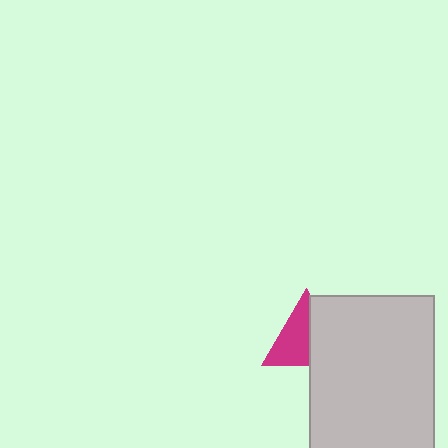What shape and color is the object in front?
The object in front is a light gray rectangle.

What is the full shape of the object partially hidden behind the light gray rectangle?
The partially hidden object is a magenta triangle.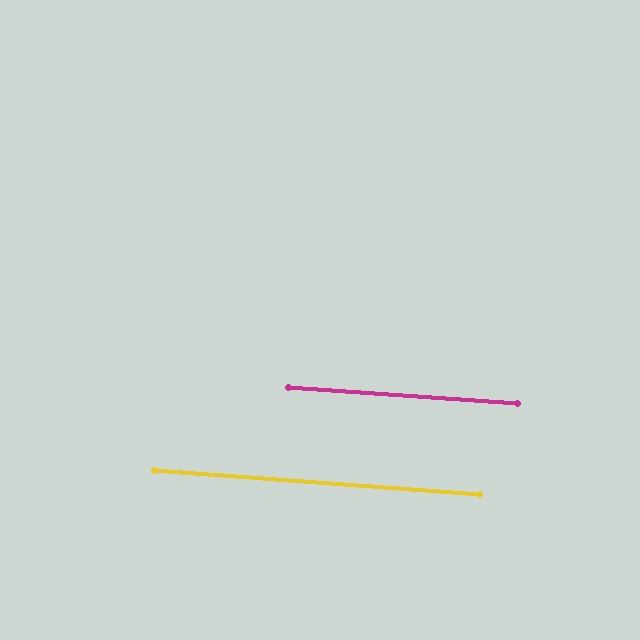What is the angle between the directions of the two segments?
Approximately 0 degrees.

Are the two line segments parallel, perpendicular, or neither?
Parallel — their directions differ by only 0.4°.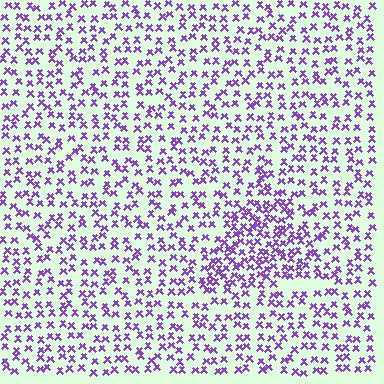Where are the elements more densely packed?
The elements are more densely packed inside the triangle boundary.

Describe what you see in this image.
The image contains small purple elements arranged at two different densities. A triangle-shaped region is visible where the elements are more densely packed than the surrounding area.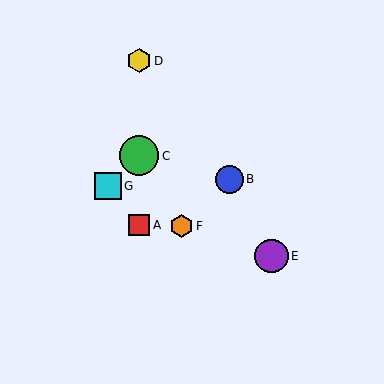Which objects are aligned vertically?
Objects A, C, D are aligned vertically.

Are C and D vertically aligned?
Yes, both are at x≈139.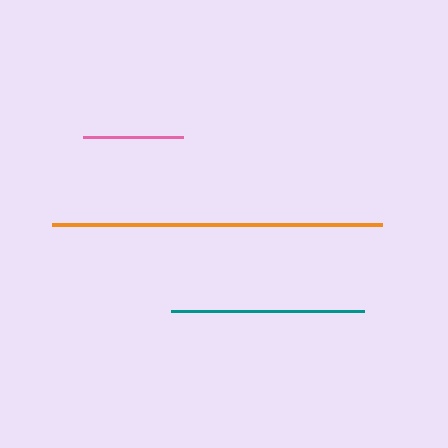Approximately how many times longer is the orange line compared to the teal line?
The orange line is approximately 1.7 times the length of the teal line.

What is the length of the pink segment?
The pink segment is approximately 100 pixels long.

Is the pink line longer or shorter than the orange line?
The orange line is longer than the pink line.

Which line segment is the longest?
The orange line is the longest at approximately 330 pixels.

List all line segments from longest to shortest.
From longest to shortest: orange, teal, pink.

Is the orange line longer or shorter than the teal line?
The orange line is longer than the teal line.